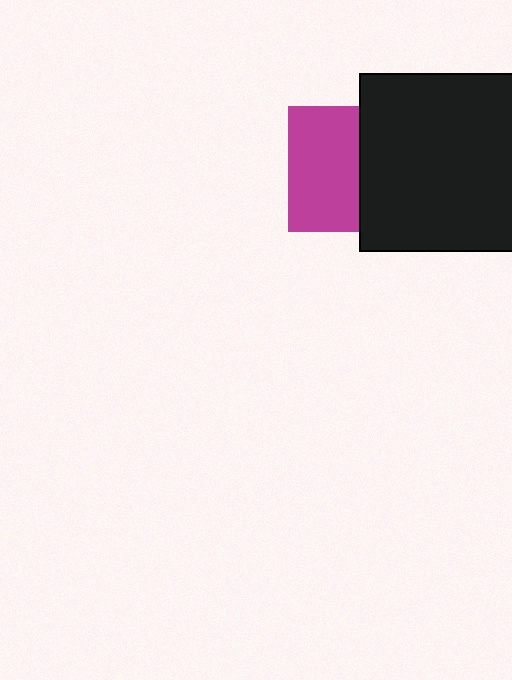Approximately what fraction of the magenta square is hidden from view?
Roughly 43% of the magenta square is hidden behind the black square.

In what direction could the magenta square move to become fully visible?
The magenta square could move left. That would shift it out from behind the black square entirely.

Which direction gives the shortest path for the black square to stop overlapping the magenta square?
Moving right gives the shortest separation.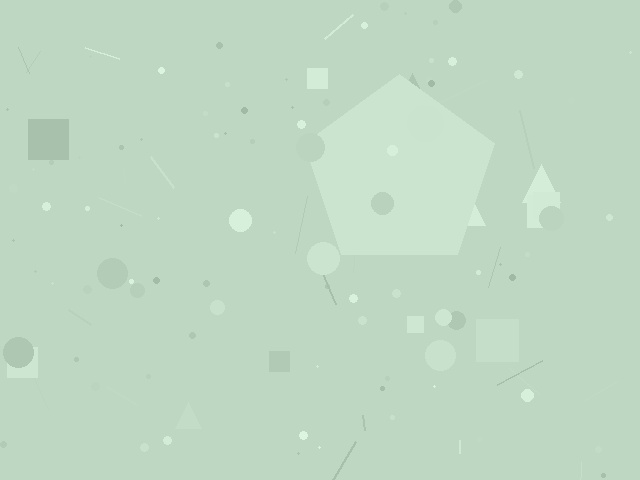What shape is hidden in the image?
A pentagon is hidden in the image.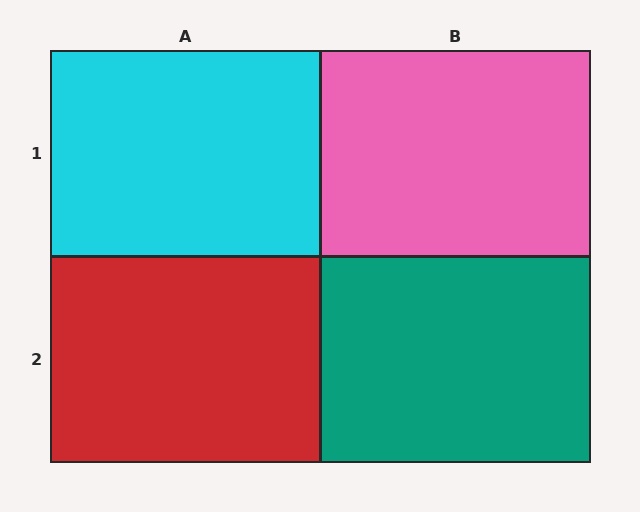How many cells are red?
1 cell is red.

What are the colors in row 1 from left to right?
Cyan, pink.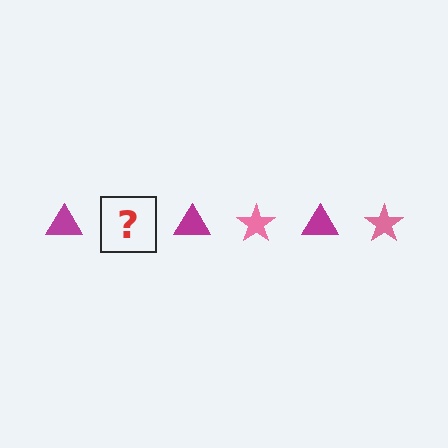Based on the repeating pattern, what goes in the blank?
The blank should be a pink star.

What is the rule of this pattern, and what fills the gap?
The rule is that the pattern alternates between magenta triangle and pink star. The gap should be filled with a pink star.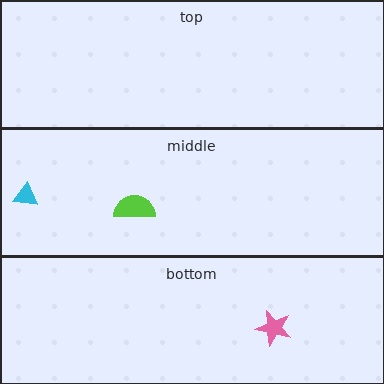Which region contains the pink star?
The bottom region.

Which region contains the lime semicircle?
The middle region.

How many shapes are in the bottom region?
1.